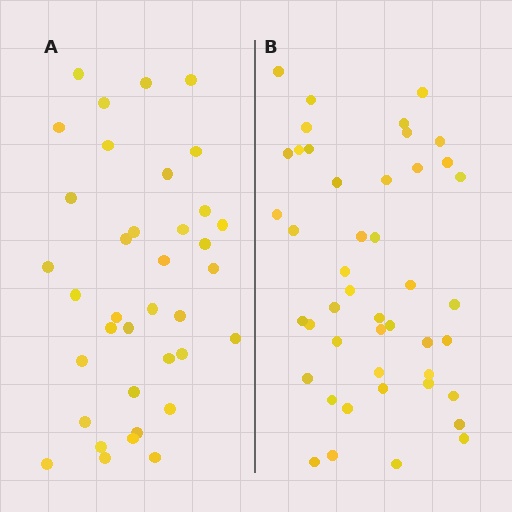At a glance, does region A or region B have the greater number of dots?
Region B (the right region) has more dots.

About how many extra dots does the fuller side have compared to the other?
Region B has roughly 8 or so more dots than region A.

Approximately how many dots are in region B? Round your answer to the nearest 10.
About 40 dots. (The exact count is 45, which rounds to 40.)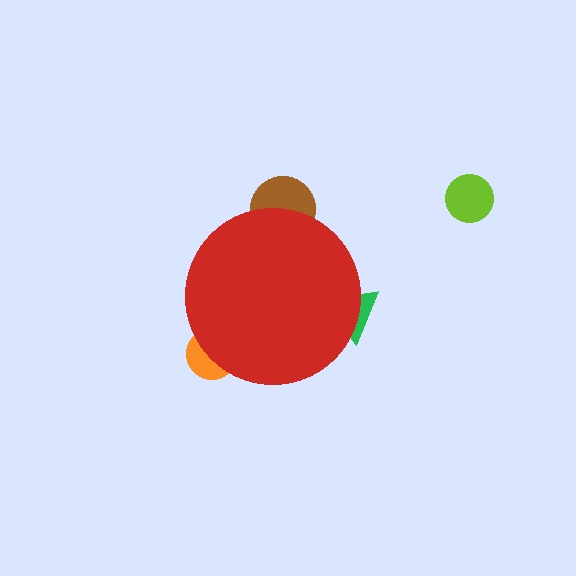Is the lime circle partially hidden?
No, the lime circle is fully visible.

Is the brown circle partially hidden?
Yes, the brown circle is partially hidden behind the red circle.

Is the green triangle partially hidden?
Yes, the green triangle is partially hidden behind the red circle.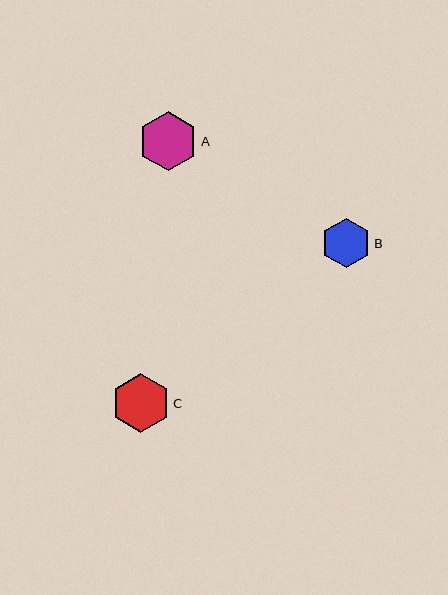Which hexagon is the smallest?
Hexagon B is the smallest with a size of approximately 50 pixels.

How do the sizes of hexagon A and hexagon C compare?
Hexagon A and hexagon C are approximately the same size.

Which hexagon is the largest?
Hexagon A is the largest with a size of approximately 59 pixels.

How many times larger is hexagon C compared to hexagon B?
Hexagon C is approximately 1.2 times the size of hexagon B.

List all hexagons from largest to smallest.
From largest to smallest: A, C, B.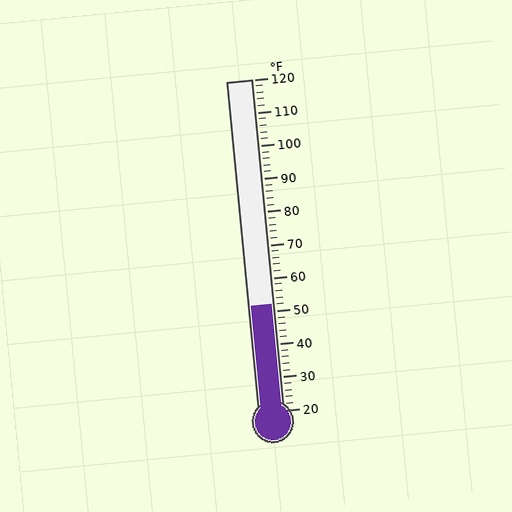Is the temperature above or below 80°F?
The temperature is below 80°F.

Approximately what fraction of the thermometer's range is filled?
The thermometer is filled to approximately 30% of its range.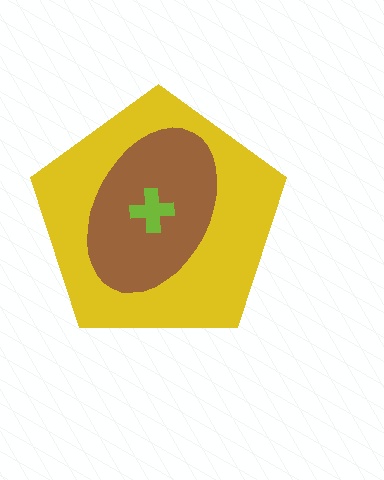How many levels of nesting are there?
3.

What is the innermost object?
The lime cross.